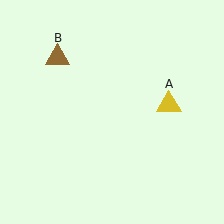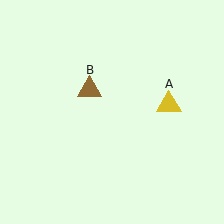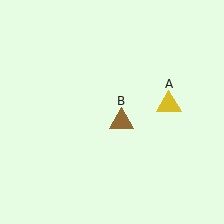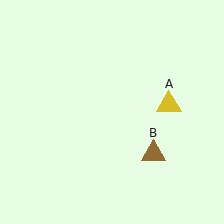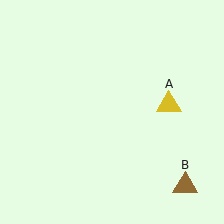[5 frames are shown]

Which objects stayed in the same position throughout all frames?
Yellow triangle (object A) remained stationary.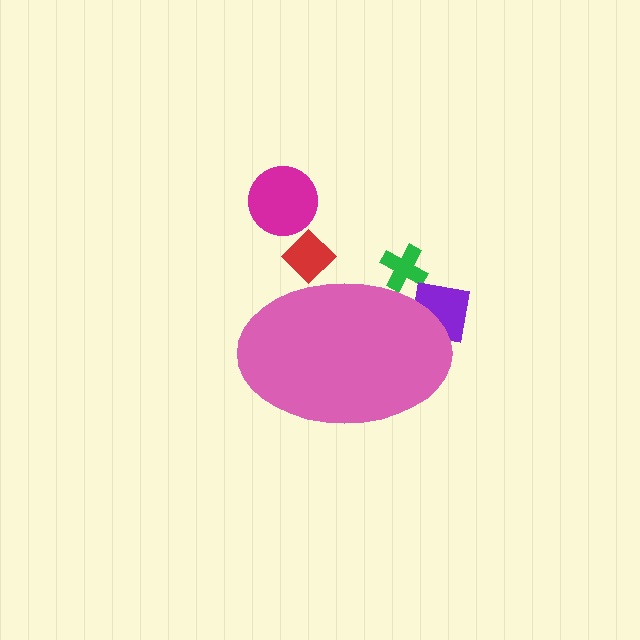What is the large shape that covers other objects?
A pink ellipse.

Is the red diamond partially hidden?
Yes, the red diamond is partially hidden behind the pink ellipse.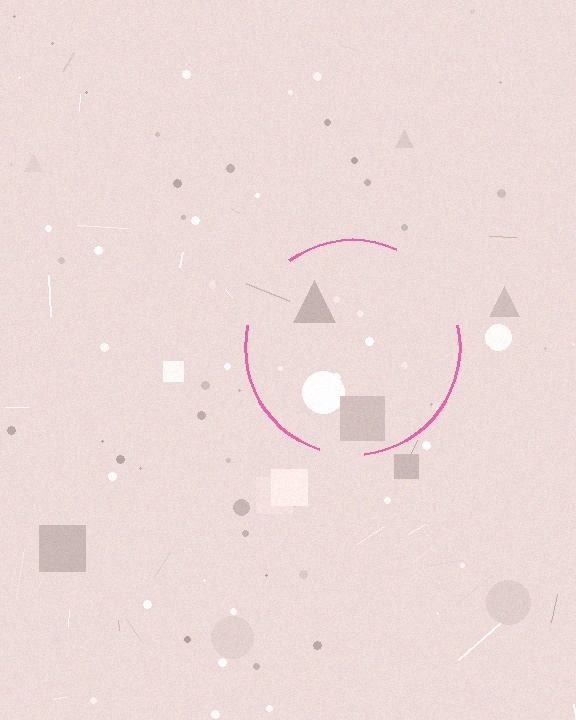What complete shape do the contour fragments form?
The contour fragments form a circle.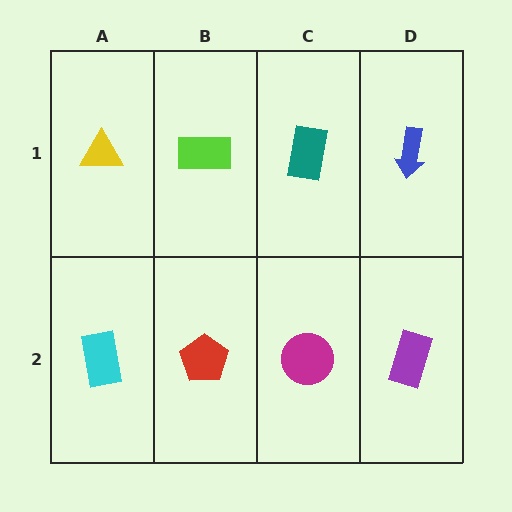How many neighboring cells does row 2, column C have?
3.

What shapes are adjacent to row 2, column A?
A yellow triangle (row 1, column A), a red pentagon (row 2, column B).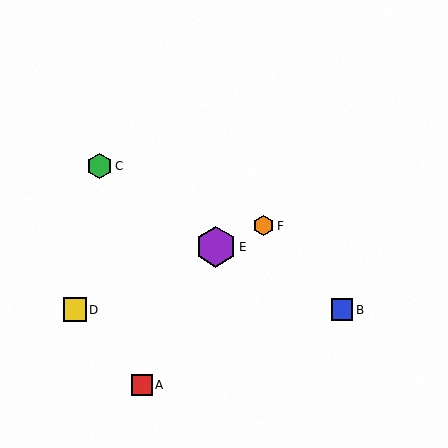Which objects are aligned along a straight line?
Objects D, E, F are aligned along a straight line.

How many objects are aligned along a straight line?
3 objects (D, E, F) are aligned along a straight line.